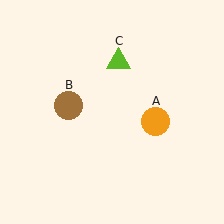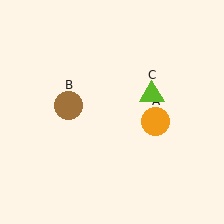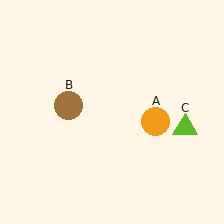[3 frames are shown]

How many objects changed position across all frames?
1 object changed position: lime triangle (object C).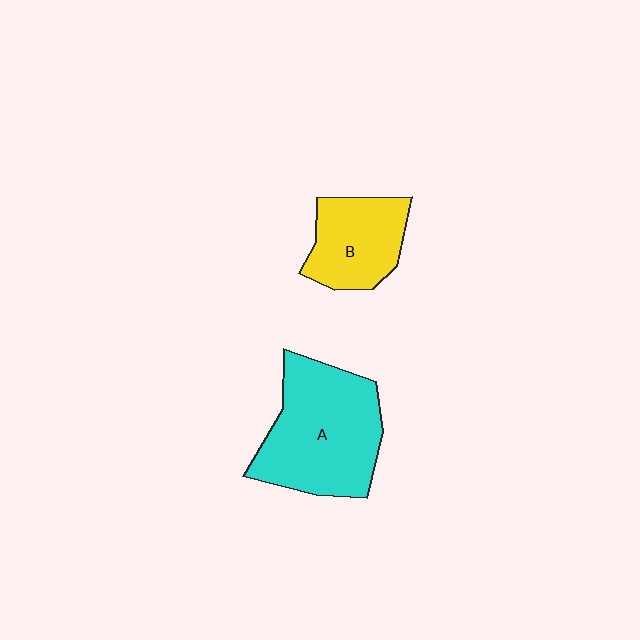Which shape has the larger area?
Shape A (cyan).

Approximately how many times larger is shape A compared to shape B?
Approximately 1.7 times.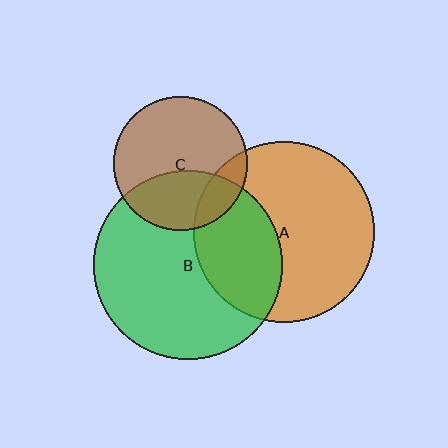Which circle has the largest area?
Circle B (green).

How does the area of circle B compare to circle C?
Approximately 2.0 times.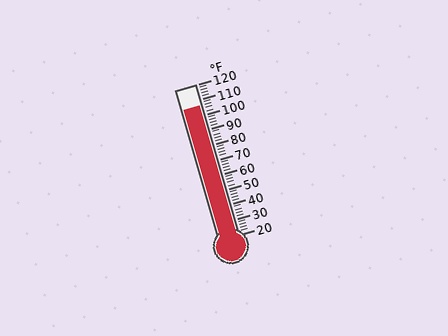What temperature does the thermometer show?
The thermometer shows approximately 106°F.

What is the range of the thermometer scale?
The thermometer scale ranges from 20°F to 120°F.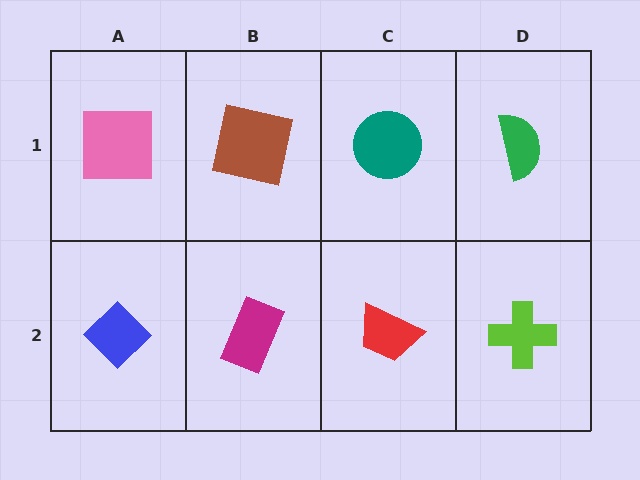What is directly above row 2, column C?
A teal circle.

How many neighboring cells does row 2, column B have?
3.